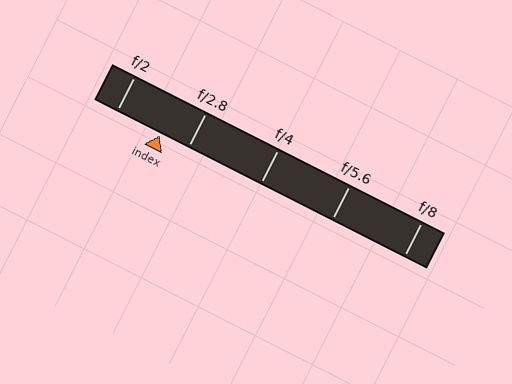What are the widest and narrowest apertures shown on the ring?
The widest aperture shown is f/2 and the narrowest is f/8.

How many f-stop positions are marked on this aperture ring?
There are 5 f-stop positions marked.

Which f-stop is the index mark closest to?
The index mark is closest to f/2.8.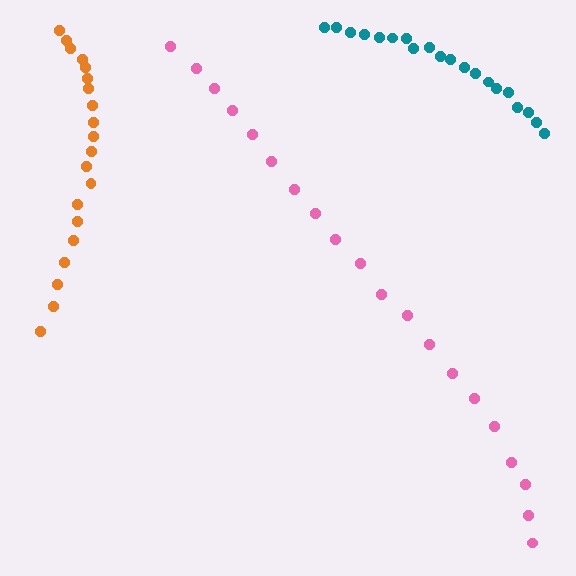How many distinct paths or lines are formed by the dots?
There are 3 distinct paths.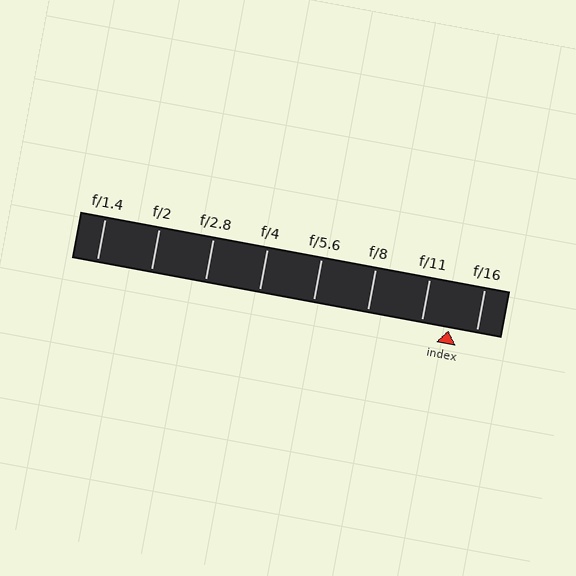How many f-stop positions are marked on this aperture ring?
There are 8 f-stop positions marked.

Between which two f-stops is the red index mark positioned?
The index mark is between f/11 and f/16.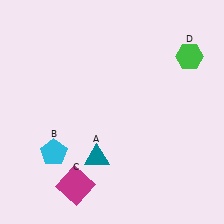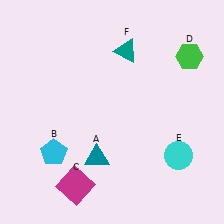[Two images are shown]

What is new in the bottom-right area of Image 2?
A cyan circle (E) was added in the bottom-right area of Image 2.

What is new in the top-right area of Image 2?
A teal triangle (F) was added in the top-right area of Image 2.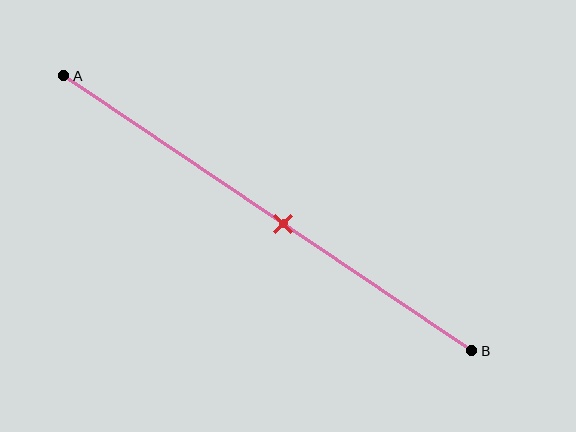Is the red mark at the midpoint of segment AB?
No, the mark is at about 55% from A, not at the 50% midpoint.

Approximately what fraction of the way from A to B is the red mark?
The red mark is approximately 55% of the way from A to B.